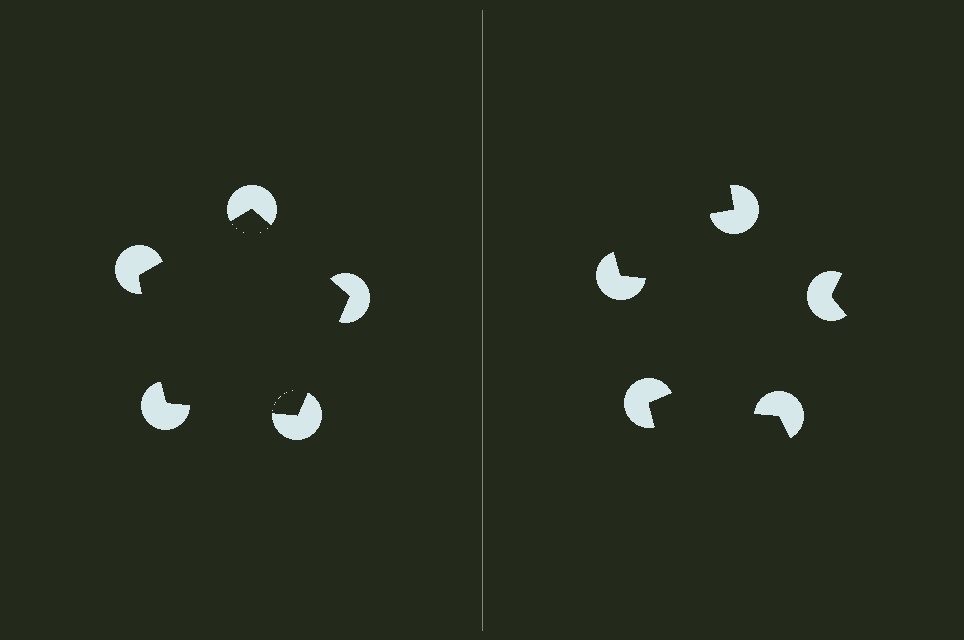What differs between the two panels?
The pac-man discs are positioned identically on both sides; only the wedge orientations differ. On the left they align to a pentagon; on the right they are misaligned.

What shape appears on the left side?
An illusory pentagon.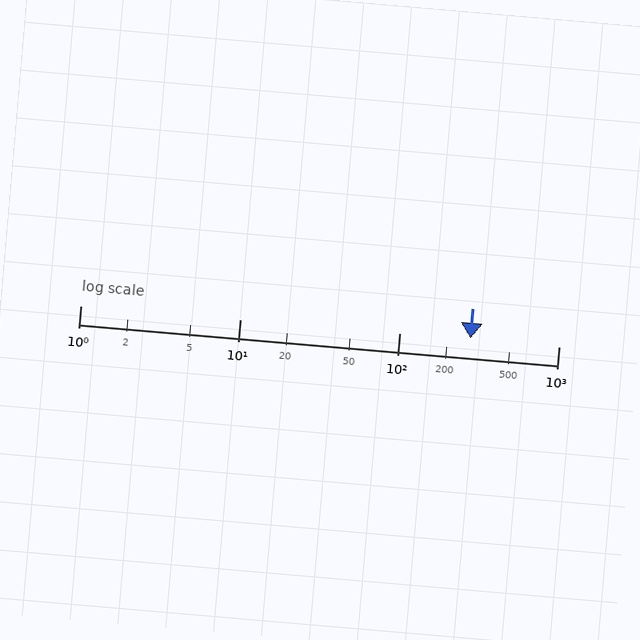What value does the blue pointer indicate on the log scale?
The pointer indicates approximately 280.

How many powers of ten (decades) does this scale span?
The scale spans 3 decades, from 1 to 1000.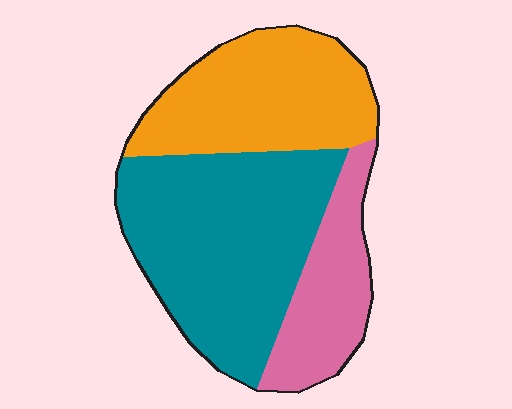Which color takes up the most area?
Teal, at roughly 50%.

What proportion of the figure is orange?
Orange covers about 30% of the figure.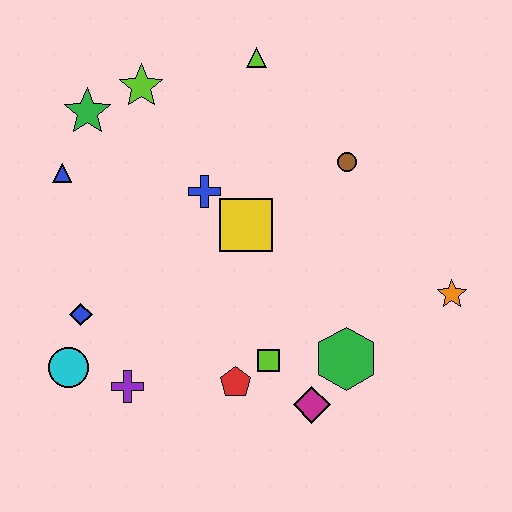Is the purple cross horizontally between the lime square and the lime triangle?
No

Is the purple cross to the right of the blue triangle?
Yes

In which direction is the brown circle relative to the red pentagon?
The brown circle is above the red pentagon.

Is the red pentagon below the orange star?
Yes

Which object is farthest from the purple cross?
The lime triangle is farthest from the purple cross.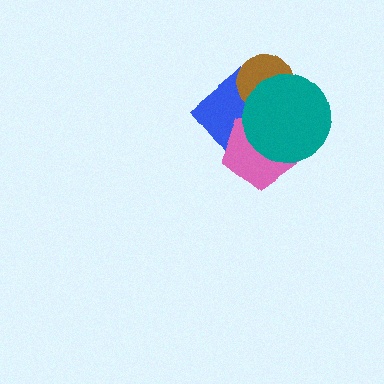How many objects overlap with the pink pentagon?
2 objects overlap with the pink pentagon.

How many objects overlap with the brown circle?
2 objects overlap with the brown circle.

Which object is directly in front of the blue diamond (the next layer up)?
The pink pentagon is directly in front of the blue diamond.